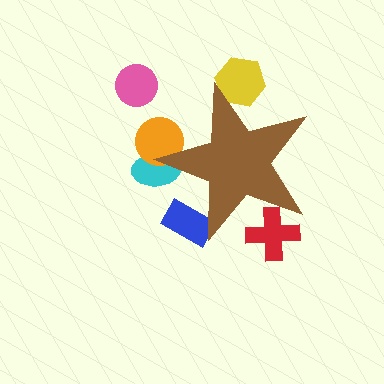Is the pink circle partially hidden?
No, the pink circle is fully visible.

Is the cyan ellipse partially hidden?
Yes, the cyan ellipse is partially hidden behind the brown star.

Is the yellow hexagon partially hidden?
Yes, the yellow hexagon is partially hidden behind the brown star.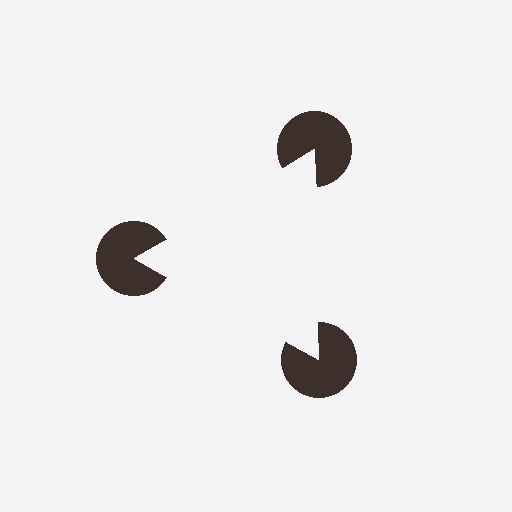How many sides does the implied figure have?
3 sides.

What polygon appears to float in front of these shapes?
An illusory triangle — its edges are inferred from the aligned wedge cuts in the pac-man discs, not physically drawn.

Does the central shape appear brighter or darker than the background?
It typically appears slightly brighter than the background, even though no actual brightness change is drawn.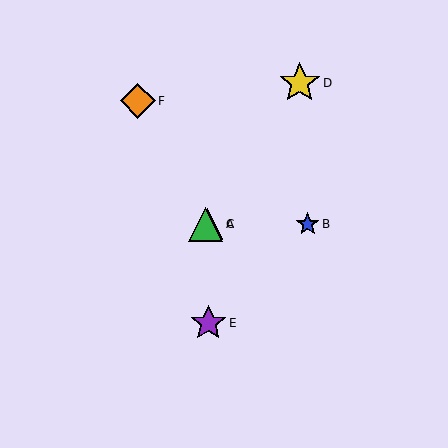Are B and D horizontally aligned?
No, B is at y≈224 and D is at y≈83.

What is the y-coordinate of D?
Object D is at y≈83.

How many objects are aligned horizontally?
3 objects (A, B, C) are aligned horizontally.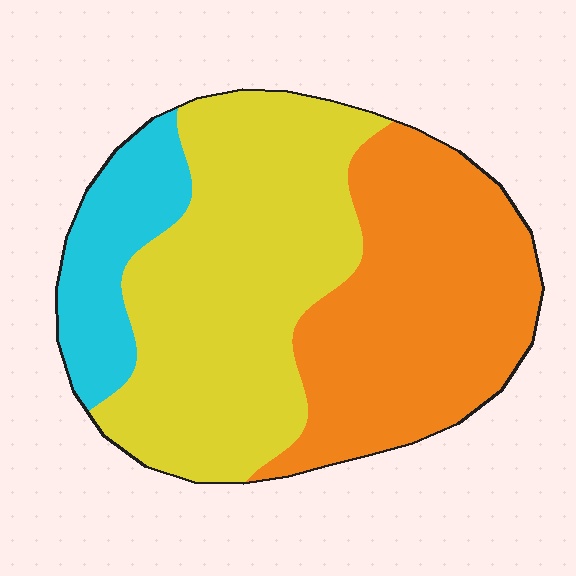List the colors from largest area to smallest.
From largest to smallest: yellow, orange, cyan.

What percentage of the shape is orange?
Orange takes up about two fifths (2/5) of the shape.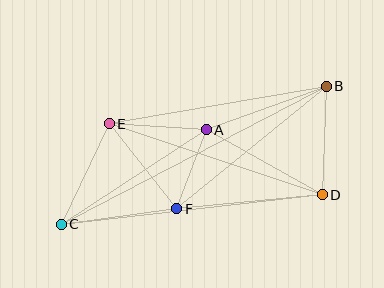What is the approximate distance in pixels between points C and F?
The distance between C and F is approximately 117 pixels.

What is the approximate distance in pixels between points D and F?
The distance between D and F is approximately 146 pixels.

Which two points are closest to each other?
Points A and F are closest to each other.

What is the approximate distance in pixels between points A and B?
The distance between A and B is approximately 128 pixels.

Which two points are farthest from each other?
Points B and C are farthest from each other.